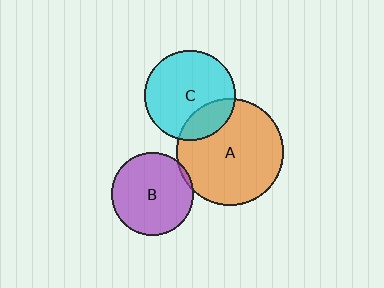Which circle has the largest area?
Circle A (orange).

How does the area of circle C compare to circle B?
Approximately 1.2 times.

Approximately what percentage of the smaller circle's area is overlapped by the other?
Approximately 5%.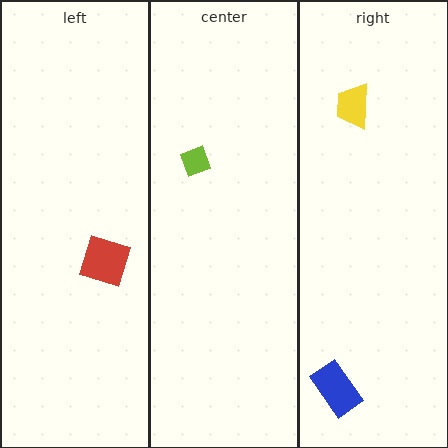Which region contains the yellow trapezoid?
The right region.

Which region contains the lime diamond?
The center region.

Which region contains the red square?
The left region.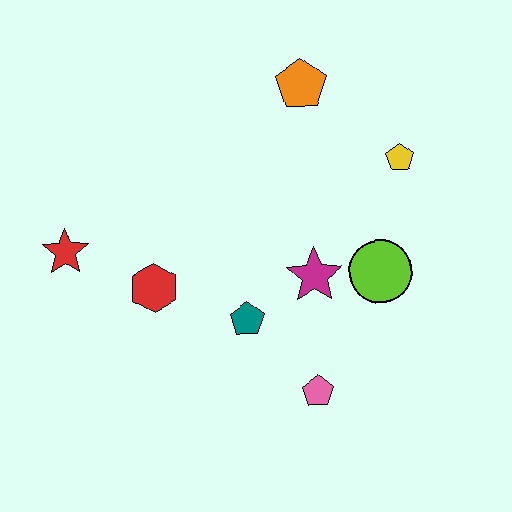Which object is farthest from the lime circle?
The red star is farthest from the lime circle.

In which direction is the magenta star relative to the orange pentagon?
The magenta star is below the orange pentagon.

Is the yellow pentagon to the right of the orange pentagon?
Yes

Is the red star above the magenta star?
Yes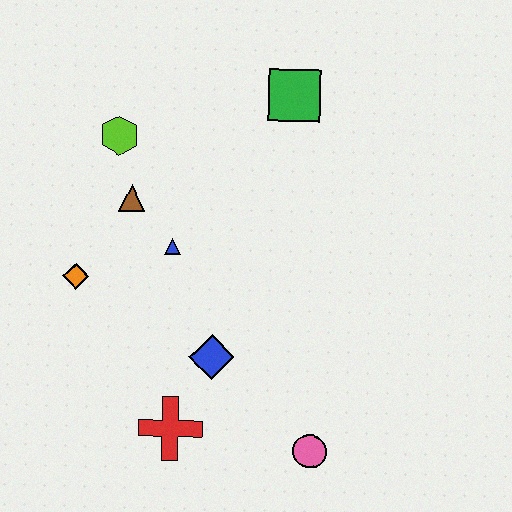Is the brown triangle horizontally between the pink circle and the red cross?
No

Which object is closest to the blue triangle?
The brown triangle is closest to the blue triangle.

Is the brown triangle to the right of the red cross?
No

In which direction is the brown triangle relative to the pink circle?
The brown triangle is above the pink circle.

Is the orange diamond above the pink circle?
Yes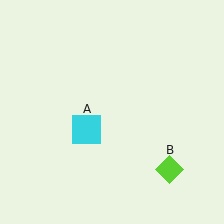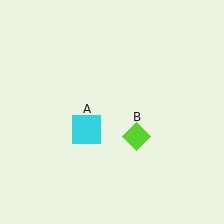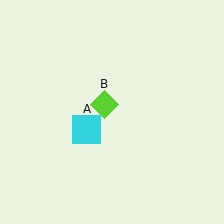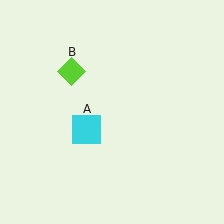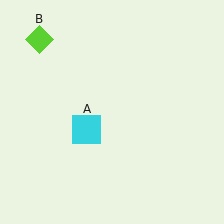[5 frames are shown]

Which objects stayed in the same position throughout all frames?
Cyan square (object A) remained stationary.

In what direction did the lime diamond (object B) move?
The lime diamond (object B) moved up and to the left.